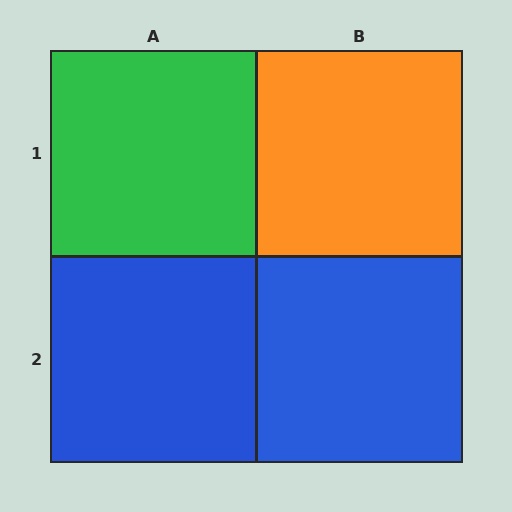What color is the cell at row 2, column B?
Blue.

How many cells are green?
1 cell is green.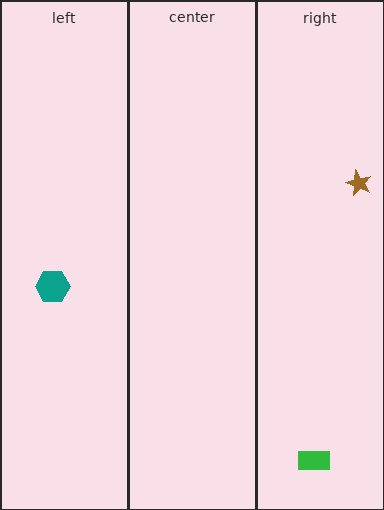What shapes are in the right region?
The brown star, the green rectangle.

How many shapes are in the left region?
1.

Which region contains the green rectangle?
The right region.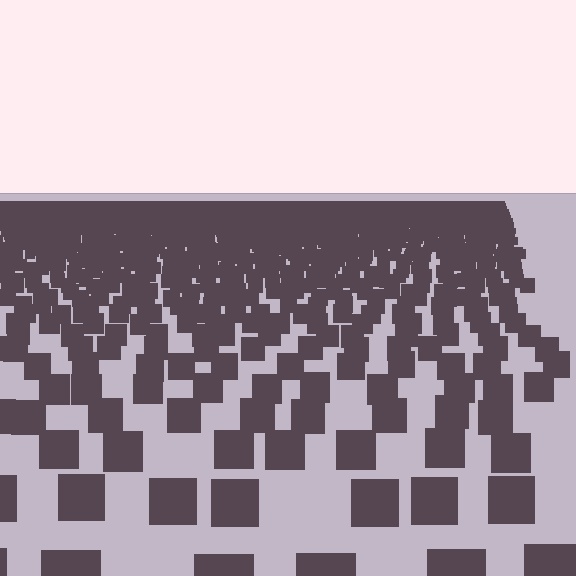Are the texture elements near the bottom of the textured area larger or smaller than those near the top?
Larger. Near the bottom, elements are closer to the viewer and appear at a bigger on-screen size.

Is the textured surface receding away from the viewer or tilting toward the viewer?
The surface is receding away from the viewer. Texture elements get smaller and denser toward the top.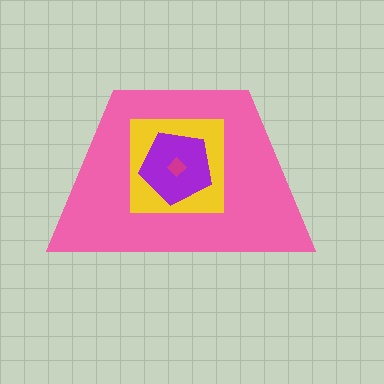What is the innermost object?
The magenta diamond.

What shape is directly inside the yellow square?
The purple pentagon.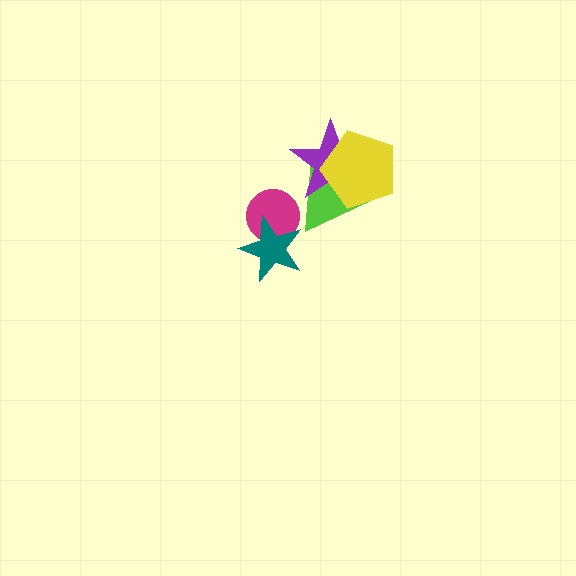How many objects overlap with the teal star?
1 object overlaps with the teal star.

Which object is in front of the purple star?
The yellow pentagon is in front of the purple star.